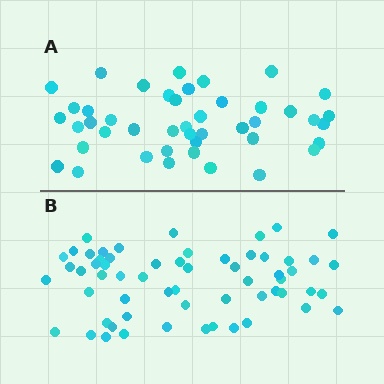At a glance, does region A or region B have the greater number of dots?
Region B (the bottom region) has more dots.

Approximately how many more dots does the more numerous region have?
Region B has approximately 15 more dots than region A.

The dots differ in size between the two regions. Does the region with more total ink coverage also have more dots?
No. Region A has more total ink coverage because its dots are larger, but region B actually contains more individual dots. Total area can be misleading — the number of items is what matters here.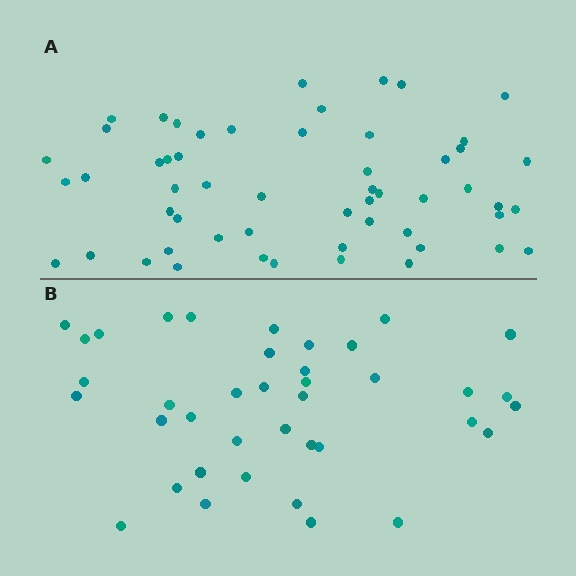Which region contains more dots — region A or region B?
Region A (the top region) has more dots.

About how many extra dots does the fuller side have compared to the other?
Region A has approximately 15 more dots than region B.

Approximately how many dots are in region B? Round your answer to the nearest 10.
About 40 dots. (The exact count is 39, which rounds to 40.)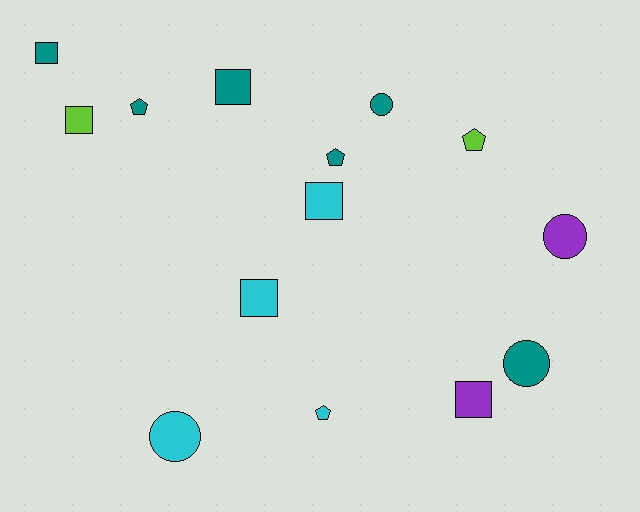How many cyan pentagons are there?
There is 1 cyan pentagon.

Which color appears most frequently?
Teal, with 6 objects.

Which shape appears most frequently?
Square, with 6 objects.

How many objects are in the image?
There are 14 objects.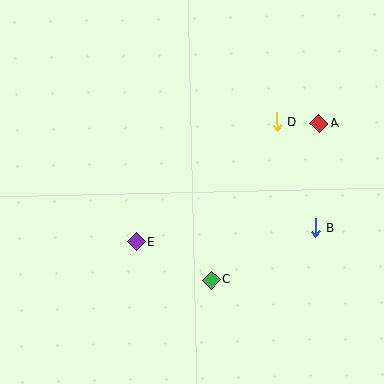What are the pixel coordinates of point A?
Point A is at (319, 124).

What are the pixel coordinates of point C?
Point C is at (211, 280).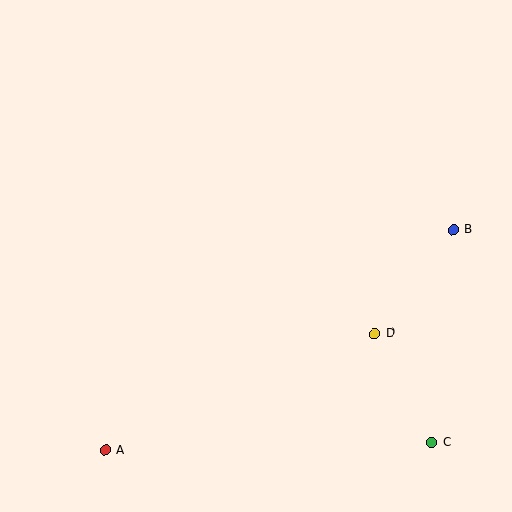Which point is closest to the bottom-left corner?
Point A is closest to the bottom-left corner.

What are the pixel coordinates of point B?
Point B is at (453, 230).